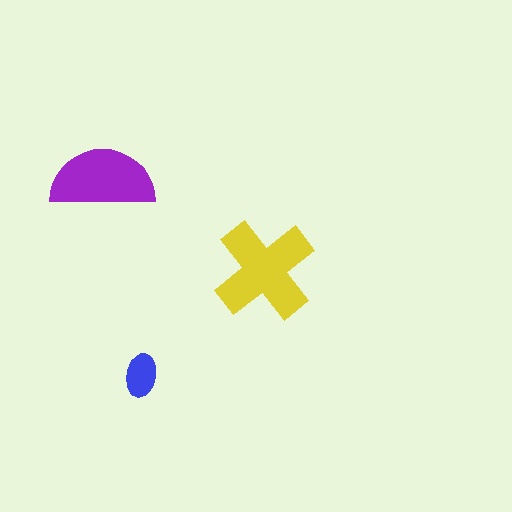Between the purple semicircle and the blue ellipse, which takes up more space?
The purple semicircle.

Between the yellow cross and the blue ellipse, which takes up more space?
The yellow cross.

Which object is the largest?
The yellow cross.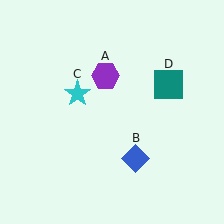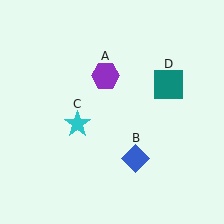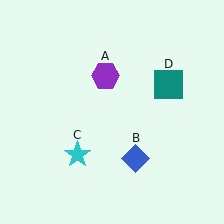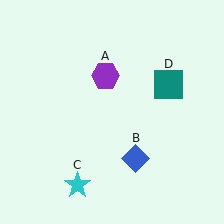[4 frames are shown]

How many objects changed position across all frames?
1 object changed position: cyan star (object C).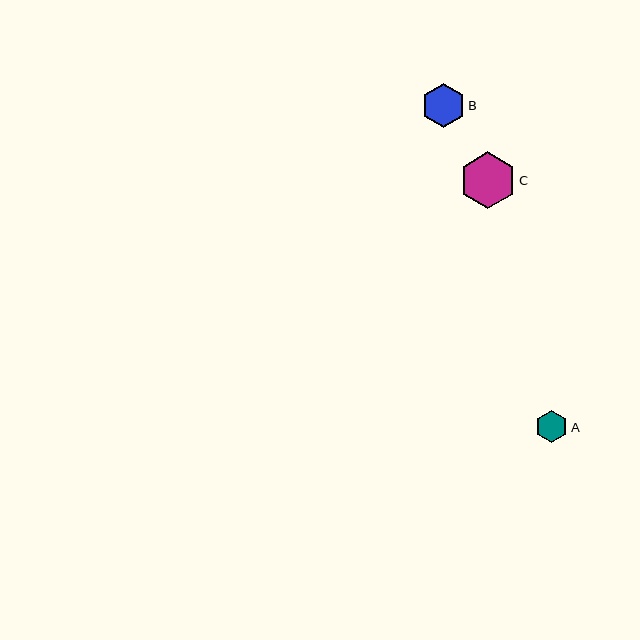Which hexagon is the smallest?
Hexagon A is the smallest with a size of approximately 32 pixels.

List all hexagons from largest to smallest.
From largest to smallest: C, B, A.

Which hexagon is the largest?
Hexagon C is the largest with a size of approximately 57 pixels.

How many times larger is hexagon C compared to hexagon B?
Hexagon C is approximately 1.3 times the size of hexagon B.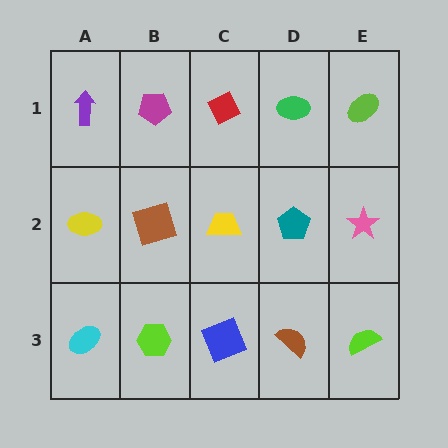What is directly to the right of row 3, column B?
A blue square.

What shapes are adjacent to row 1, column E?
A pink star (row 2, column E), a green ellipse (row 1, column D).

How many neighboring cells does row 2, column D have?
4.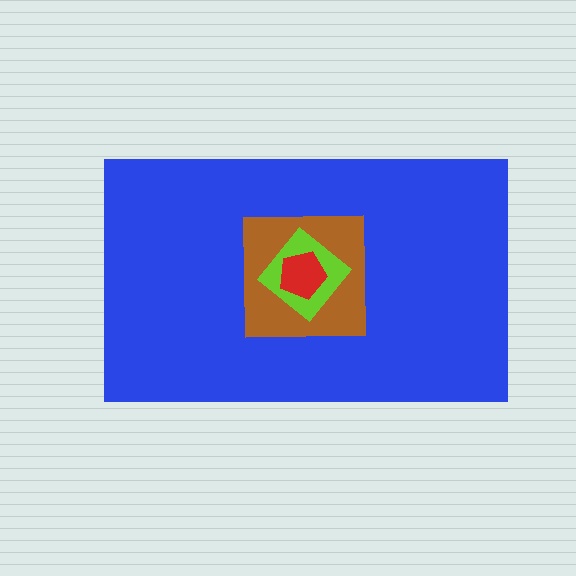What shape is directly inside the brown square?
The lime diamond.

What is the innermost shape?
The red pentagon.